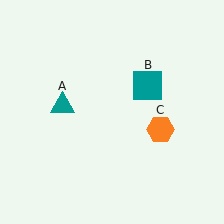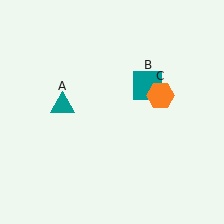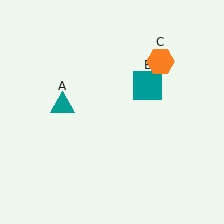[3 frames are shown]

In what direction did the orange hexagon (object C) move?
The orange hexagon (object C) moved up.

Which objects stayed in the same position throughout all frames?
Teal triangle (object A) and teal square (object B) remained stationary.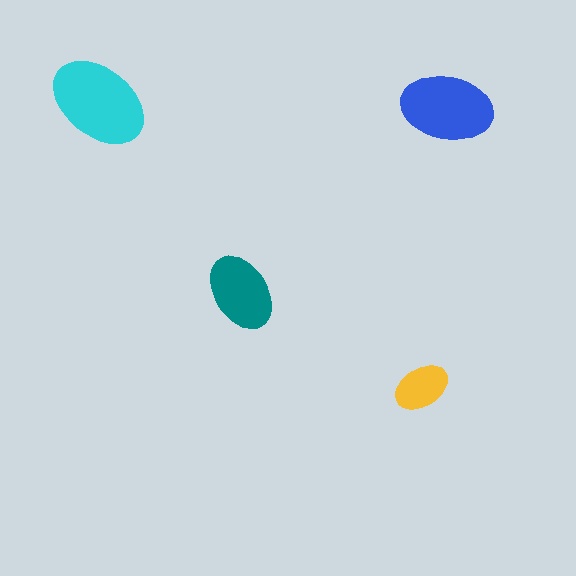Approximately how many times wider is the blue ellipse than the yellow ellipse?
About 1.5 times wider.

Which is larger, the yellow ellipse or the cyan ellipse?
The cyan one.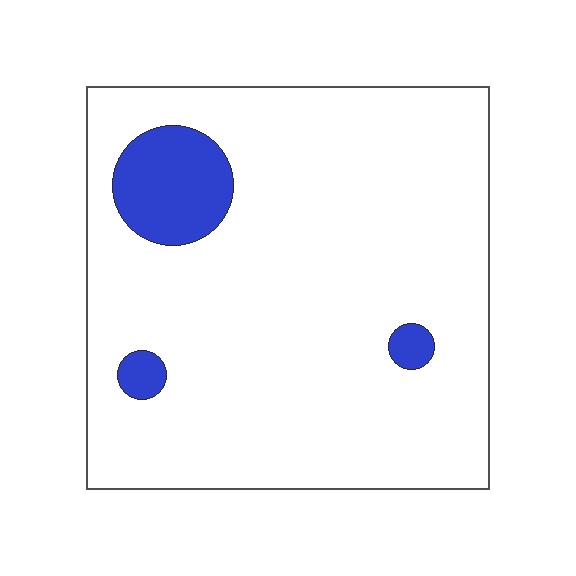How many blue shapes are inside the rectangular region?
3.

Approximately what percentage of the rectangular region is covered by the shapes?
Approximately 10%.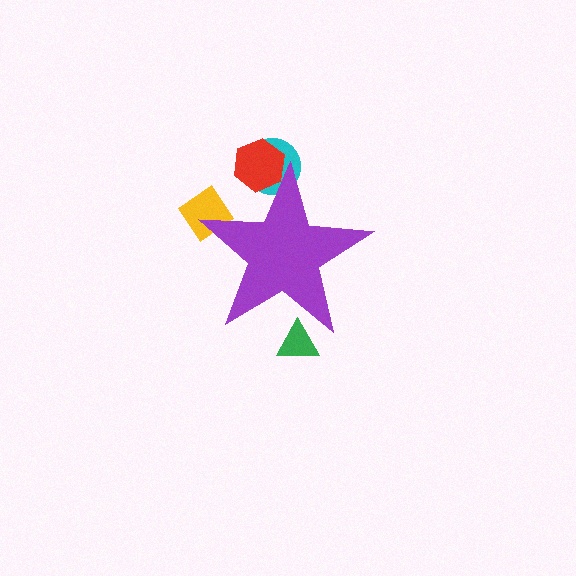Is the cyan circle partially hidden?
Yes, the cyan circle is partially hidden behind the purple star.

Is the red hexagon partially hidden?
Yes, the red hexagon is partially hidden behind the purple star.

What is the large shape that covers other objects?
A purple star.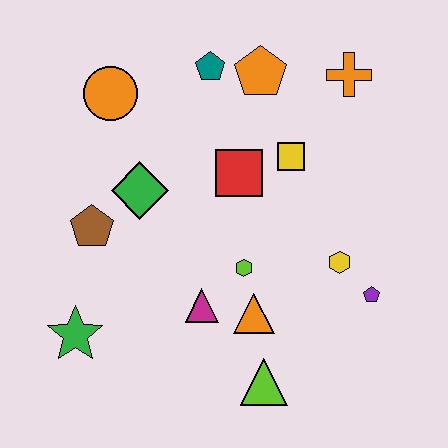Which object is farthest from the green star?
The orange cross is farthest from the green star.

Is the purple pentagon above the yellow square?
No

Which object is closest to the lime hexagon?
The orange triangle is closest to the lime hexagon.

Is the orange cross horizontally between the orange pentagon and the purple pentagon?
Yes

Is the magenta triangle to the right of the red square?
No